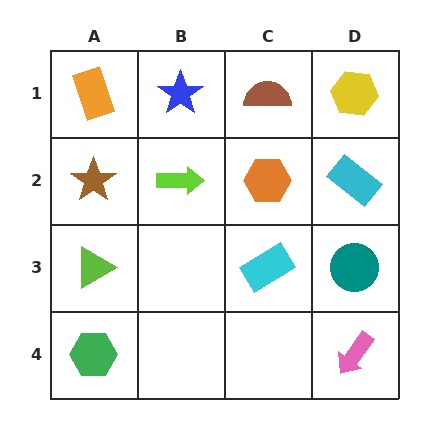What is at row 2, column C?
An orange hexagon.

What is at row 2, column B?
A lime arrow.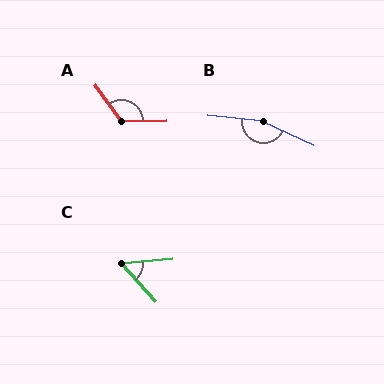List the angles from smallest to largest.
C (52°), A (126°), B (161°).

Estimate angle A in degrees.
Approximately 126 degrees.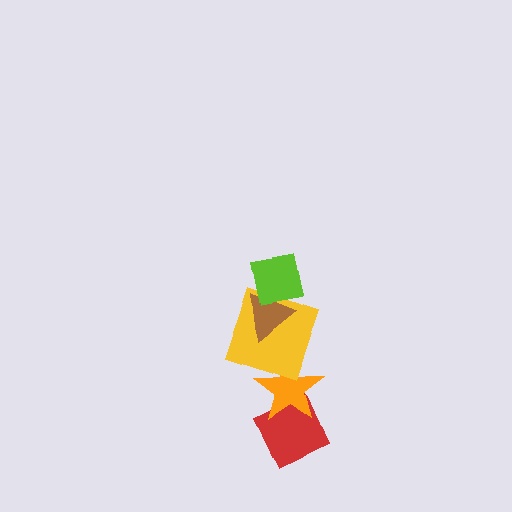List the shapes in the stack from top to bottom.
From top to bottom: the lime square, the brown triangle, the yellow square, the orange star, the red diamond.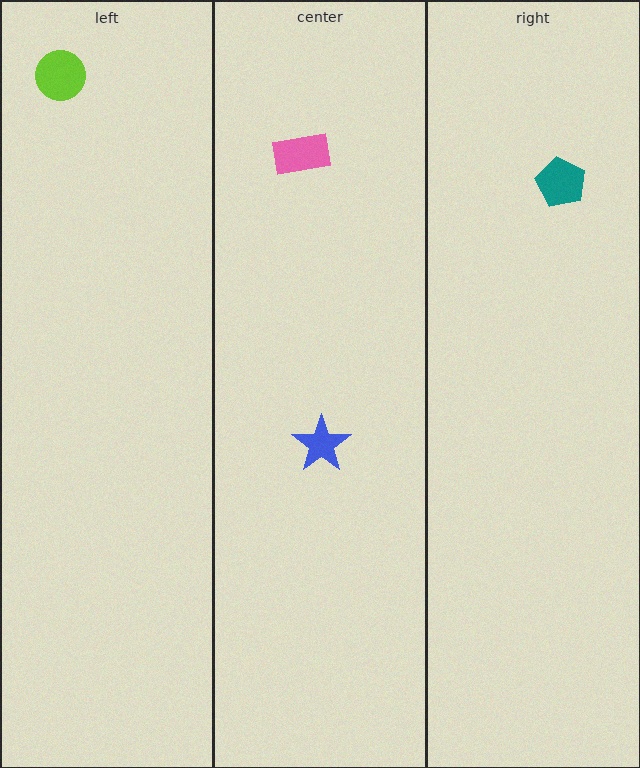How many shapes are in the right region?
1.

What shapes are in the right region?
The teal pentagon.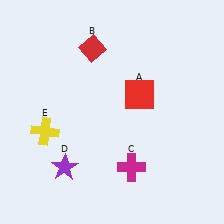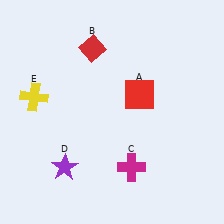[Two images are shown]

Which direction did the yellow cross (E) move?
The yellow cross (E) moved up.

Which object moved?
The yellow cross (E) moved up.